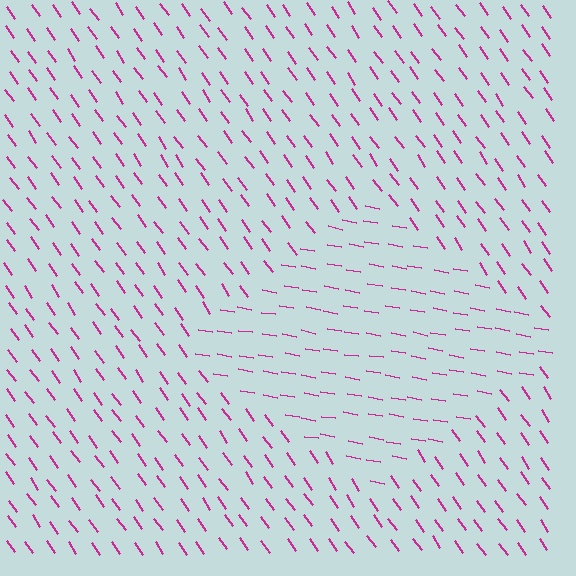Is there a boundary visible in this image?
Yes, there is a texture boundary formed by a change in line orientation.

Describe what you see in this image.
The image is filled with small magenta line segments. A diamond region in the image has lines oriented differently from the surrounding lines, creating a visible texture boundary.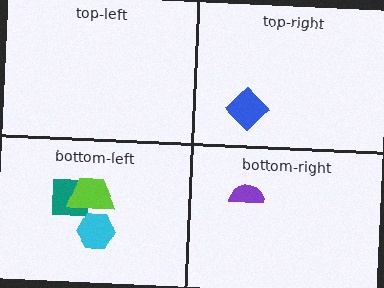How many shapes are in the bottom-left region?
3.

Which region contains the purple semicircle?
The bottom-right region.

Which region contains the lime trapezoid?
The bottom-left region.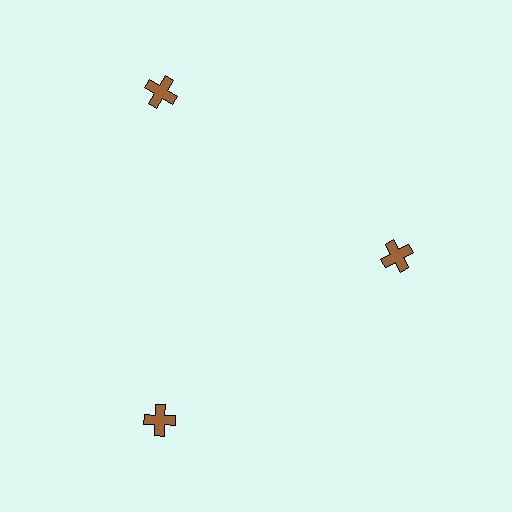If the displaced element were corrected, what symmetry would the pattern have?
It would have 3-fold rotational symmetry — the pattern would map onto itself every 120 degrees.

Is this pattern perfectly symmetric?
No. The 3 brown crosses are arranged in a ring, but one element near the 3 o'clock position is pulled inward toward the center, breaking the 3-fold rotational symmetry.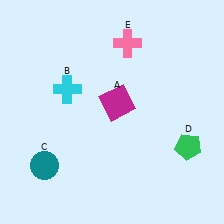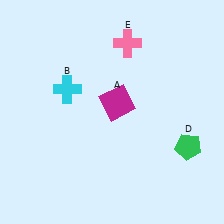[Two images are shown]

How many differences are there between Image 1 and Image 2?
There is 1 difference between the two images.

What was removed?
The teal circle (C) was removed in Image 2.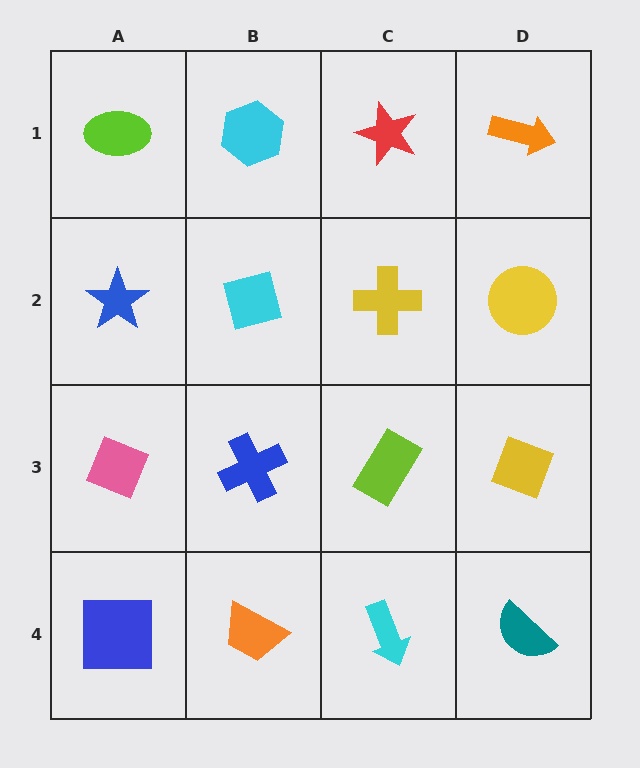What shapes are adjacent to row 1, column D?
A yellow circle (row 2, column D), a red star (row 1, column C).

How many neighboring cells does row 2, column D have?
3.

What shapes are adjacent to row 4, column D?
A yellow diamond (row 3, column D), a cyan arrow (row 4, column C).